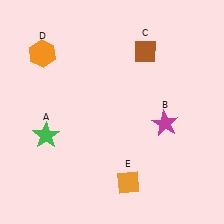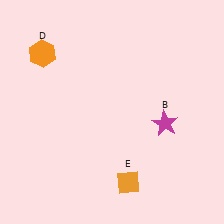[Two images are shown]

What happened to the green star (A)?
The green star (A) was removed in Image 2. It was in the bottom-left area of Image 1.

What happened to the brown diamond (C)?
The brown diamond (C) was removed in Image 2. It was in the top-right area of Image 1.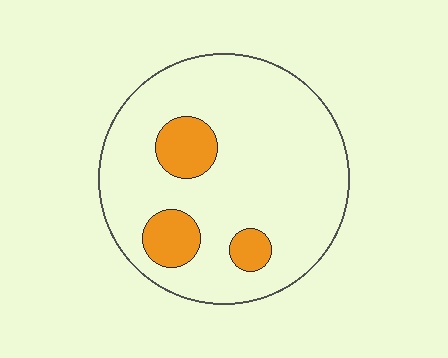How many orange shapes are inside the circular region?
3.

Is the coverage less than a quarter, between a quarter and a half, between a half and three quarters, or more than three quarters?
Less than a quarter.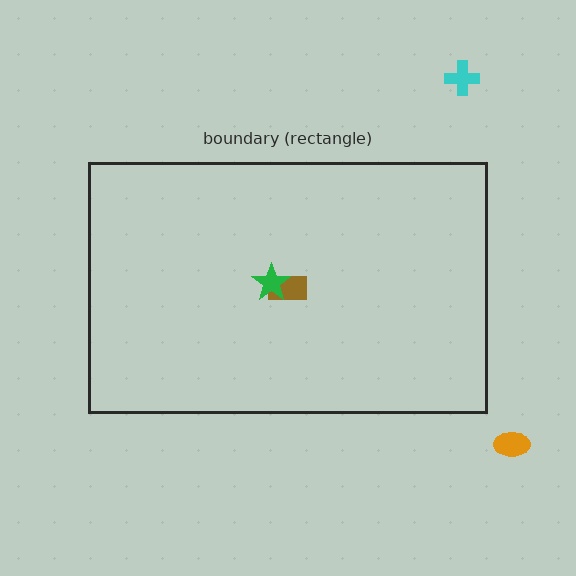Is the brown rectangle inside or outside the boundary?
Inside.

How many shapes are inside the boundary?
2 inside, 2 outside.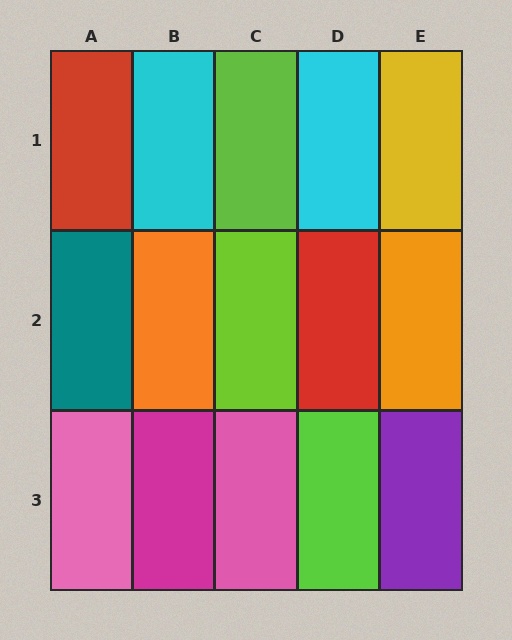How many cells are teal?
1 cell is teal.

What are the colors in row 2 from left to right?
Teal, orange, lime, red, orange.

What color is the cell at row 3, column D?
Lime.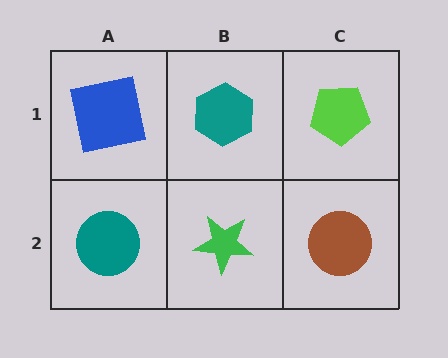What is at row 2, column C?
A brown circle.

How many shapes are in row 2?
3 shapes.